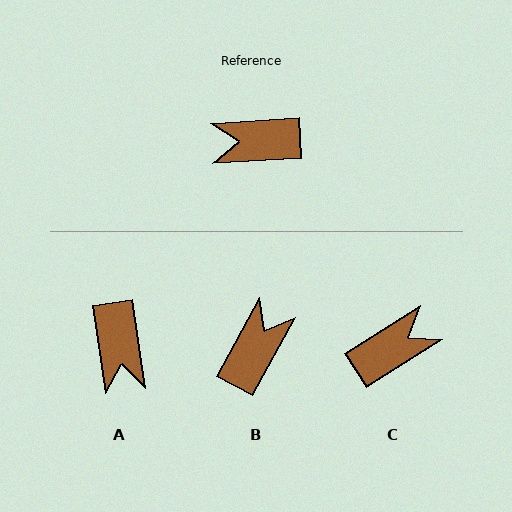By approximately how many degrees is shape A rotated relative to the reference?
Approximately 95 degrees counter-clockwise.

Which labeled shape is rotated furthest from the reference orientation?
C, about 151 degrees away.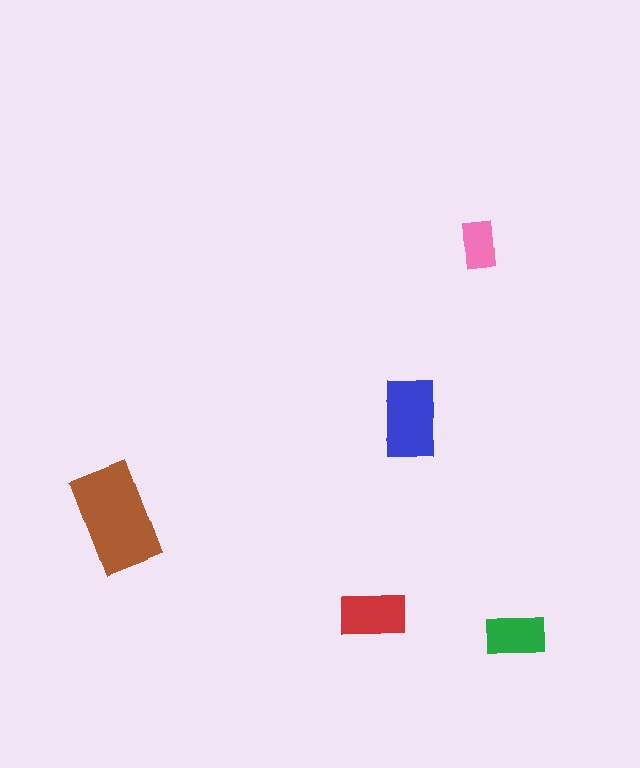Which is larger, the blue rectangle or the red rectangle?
The blue one.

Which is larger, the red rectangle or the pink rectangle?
The red one.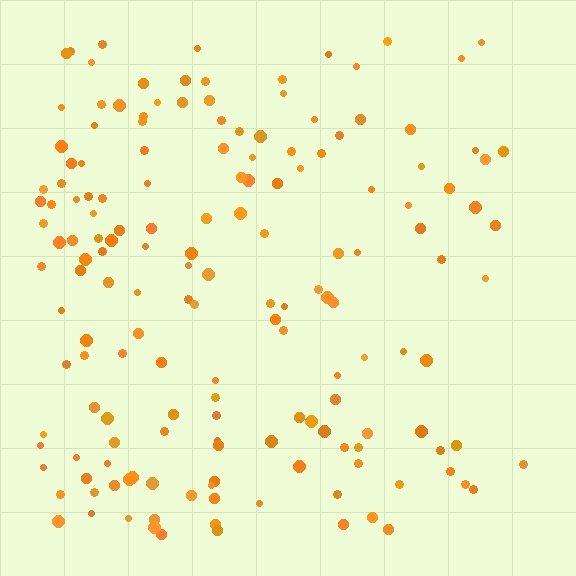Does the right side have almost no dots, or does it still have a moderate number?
Still a moderate number, just noticeably fewer than the left.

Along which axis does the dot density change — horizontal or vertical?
Horizontal.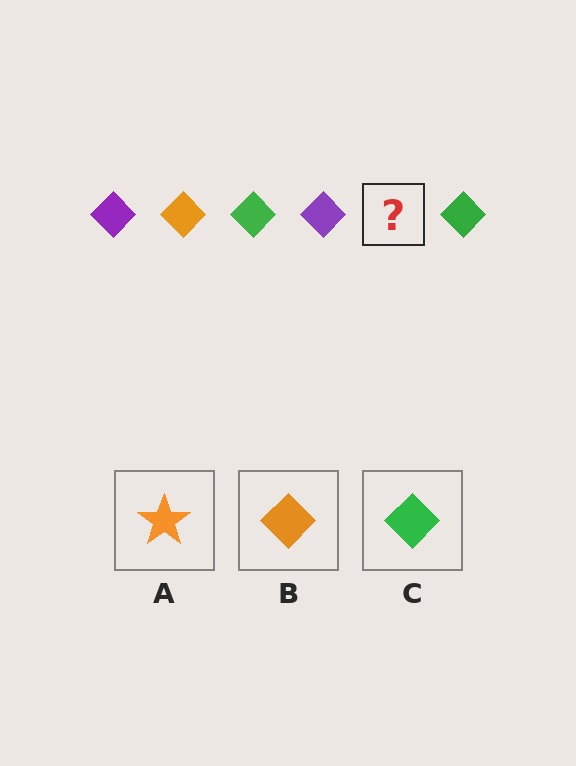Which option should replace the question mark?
Option B.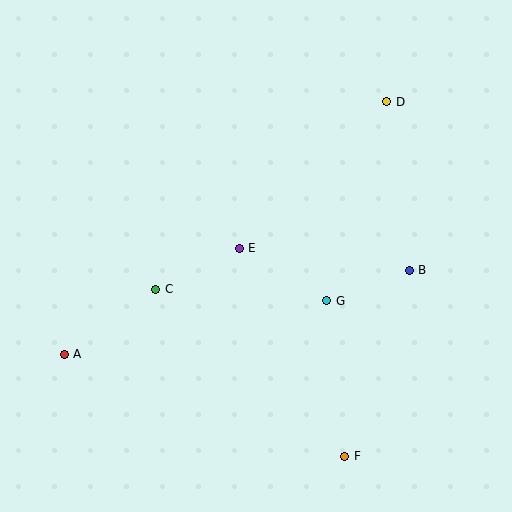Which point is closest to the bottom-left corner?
Point A is closest to the bottom-left corner.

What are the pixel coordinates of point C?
Point C is at (156, 289).